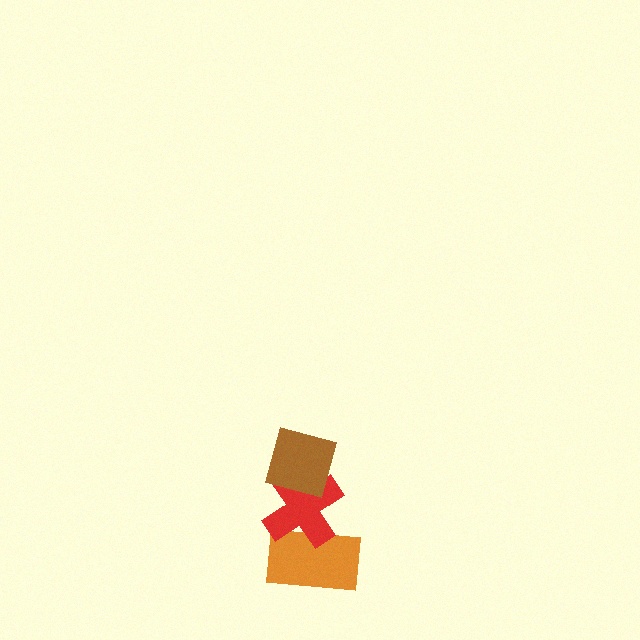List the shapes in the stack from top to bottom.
From top to bottom: the brown diamond, the red cross, the orange rectangle.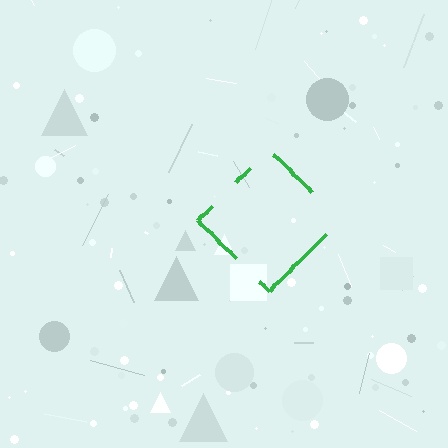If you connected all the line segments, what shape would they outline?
They would outline a diamond.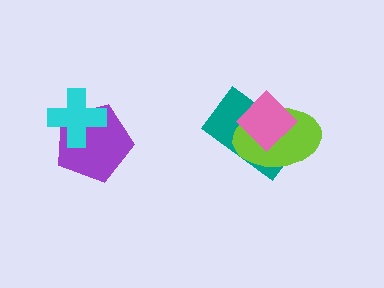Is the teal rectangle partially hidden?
Yes, it is partially covered by another shape.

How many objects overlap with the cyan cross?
1 object overlaps with the cyan cross.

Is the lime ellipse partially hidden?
Yes, it is partially covered by another shape.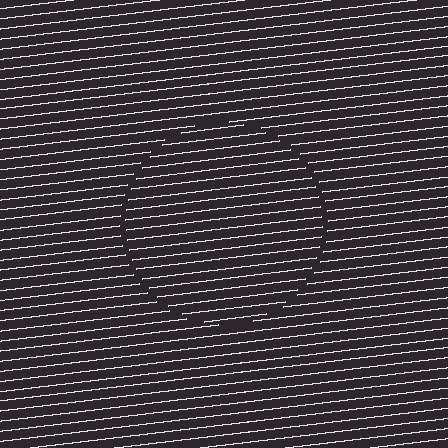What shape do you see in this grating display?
An illusory circle. The interior of the shape contains the same grating, shifted by half a period — the contour is defined by the phase discontinuity where line-ends from the inner and outer gratings abut.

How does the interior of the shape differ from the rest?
The interior of the shape contains the same grating, shifted by half a period — the contour is defined by the phase discontinuity where line-ends from the inner and outer gratings abut.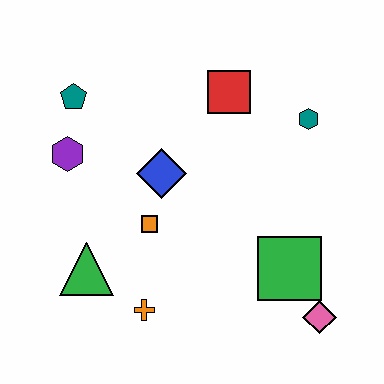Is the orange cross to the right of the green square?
No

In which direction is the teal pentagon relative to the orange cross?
The teal pentagon is above the orange cross.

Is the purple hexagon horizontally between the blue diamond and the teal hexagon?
No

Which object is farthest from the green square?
The teal pentagon is farthest from the green square.